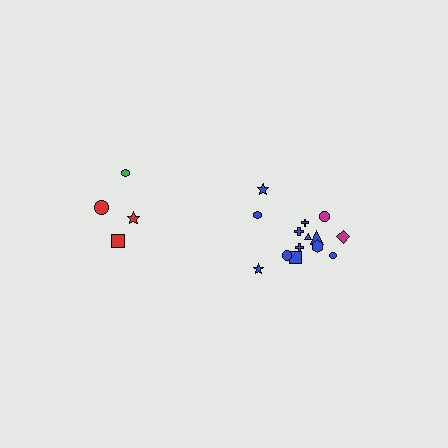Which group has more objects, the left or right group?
The right group.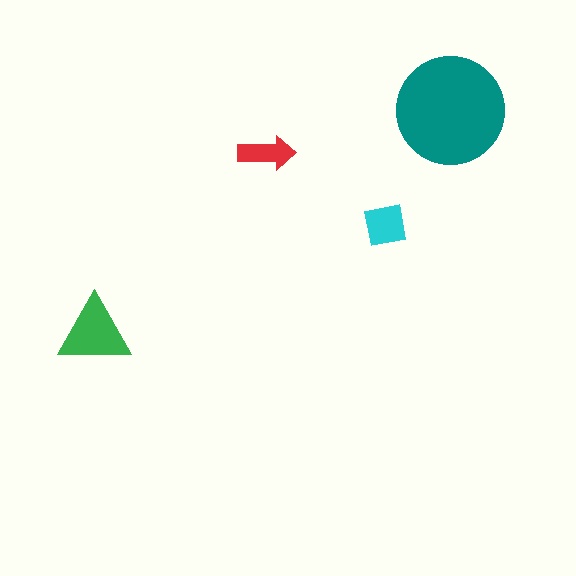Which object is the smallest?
The red arrow.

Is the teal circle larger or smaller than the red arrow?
Larger.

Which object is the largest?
The teal circle.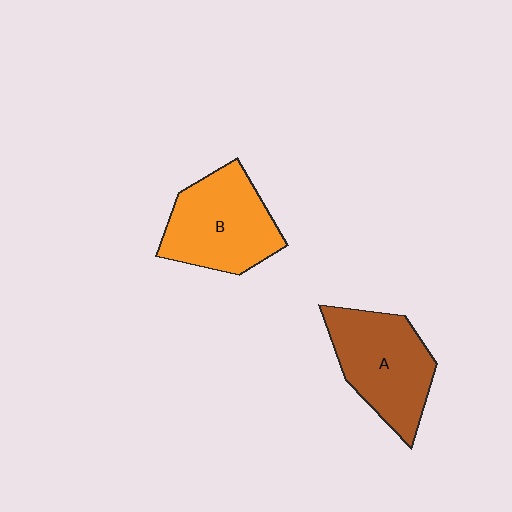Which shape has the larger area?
Shape B (orange).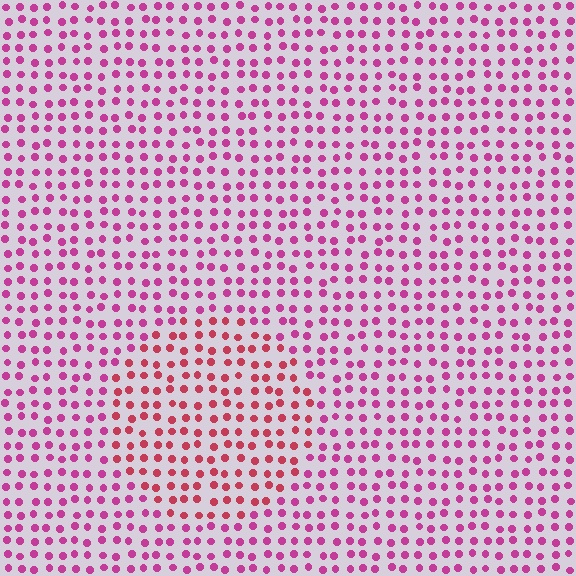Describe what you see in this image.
The image is filled with small magenta elements in a uniform arrangement. A circle-shaped region is visible where the elements are tinted to a slightly different hue, forming a subtle color boundary.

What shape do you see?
I see a circle.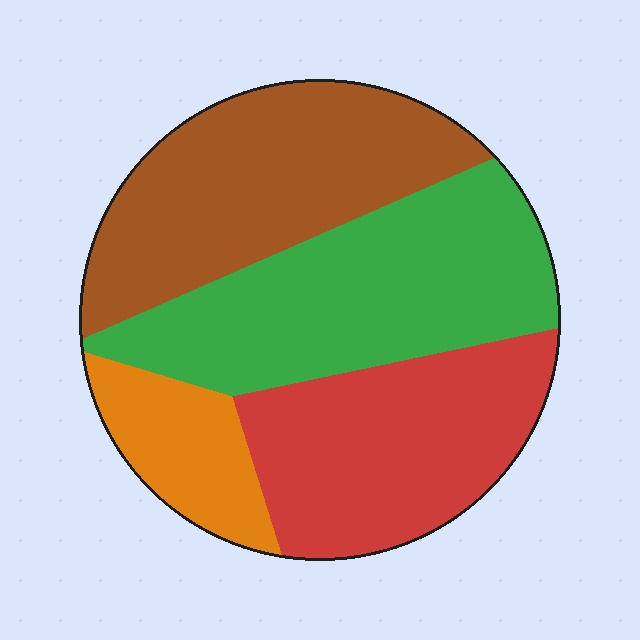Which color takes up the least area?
Orange, at roughly 10%.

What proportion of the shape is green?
Green takes up about one third (1/3) of the shape.